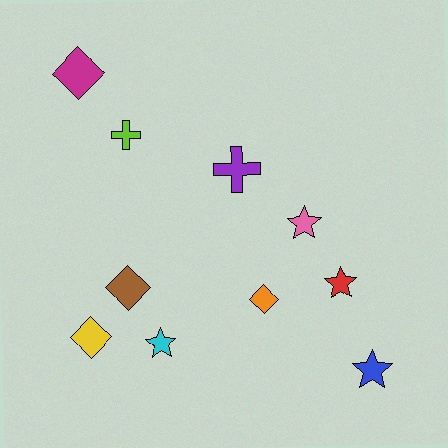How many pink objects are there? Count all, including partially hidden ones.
There is 1 pink object.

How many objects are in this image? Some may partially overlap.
There are 10 objects.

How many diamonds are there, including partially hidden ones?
There are 4 diamonds.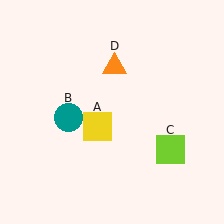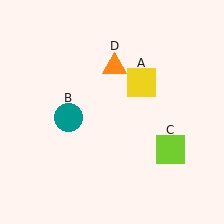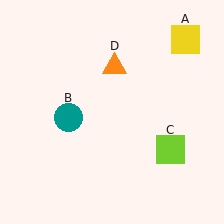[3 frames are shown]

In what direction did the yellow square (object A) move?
The yellow square (object A) moved up and to the right.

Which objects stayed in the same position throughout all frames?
Teal circle (object B) and lime square (object C) and orange triangle (object D) remained stationary.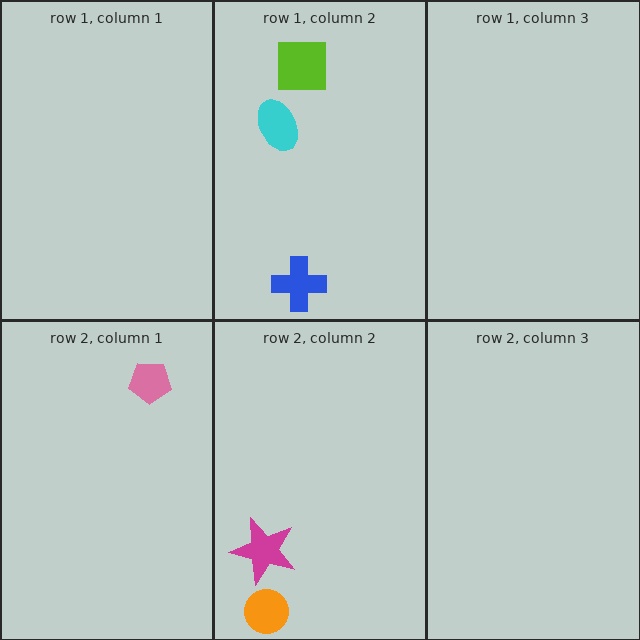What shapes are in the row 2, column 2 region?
The orange circle, the magenta star.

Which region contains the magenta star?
The row 2, column 2 region.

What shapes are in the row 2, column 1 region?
The pink pentagon.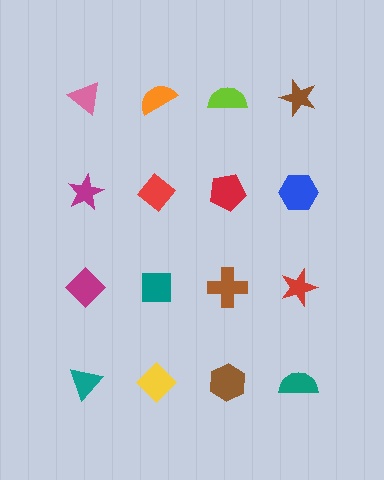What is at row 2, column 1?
A magenta star.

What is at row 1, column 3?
A lime semicircle.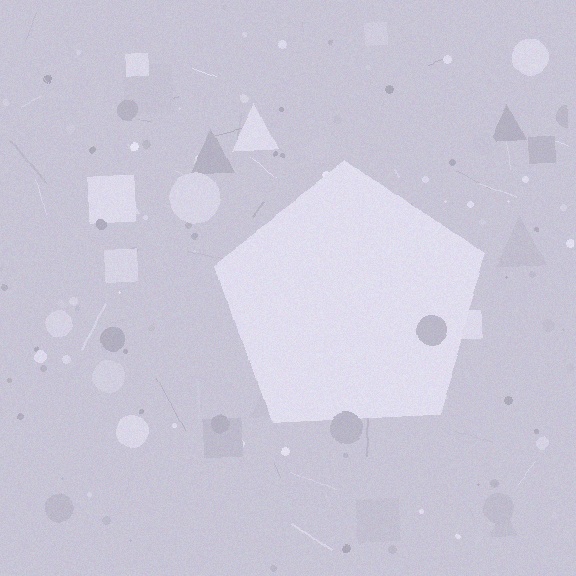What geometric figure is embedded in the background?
A pentagon is embedded in the background.